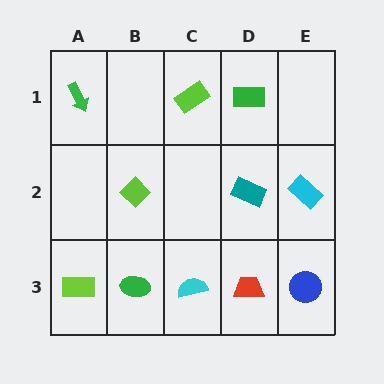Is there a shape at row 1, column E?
No, that cell is empty.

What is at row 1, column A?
A green arrow.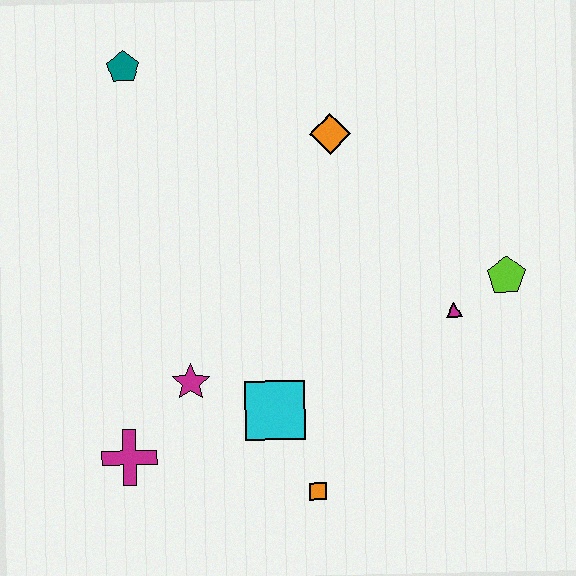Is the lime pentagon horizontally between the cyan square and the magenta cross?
No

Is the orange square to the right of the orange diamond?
No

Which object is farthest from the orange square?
The teal pentagon is farthest from the orange square.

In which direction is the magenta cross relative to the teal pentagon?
The magenta cross is below the teal pentagon.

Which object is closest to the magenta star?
The cyan square is closest to the magenta star.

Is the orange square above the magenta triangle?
No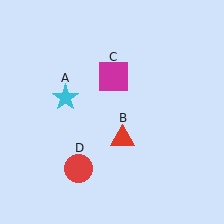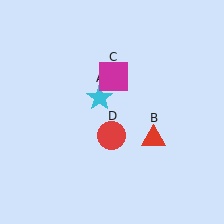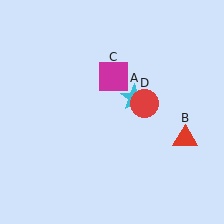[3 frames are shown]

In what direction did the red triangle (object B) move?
The red triangle (object B) moved right.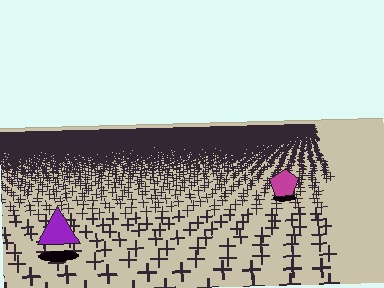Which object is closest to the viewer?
The purple triangle is closest. The texture marks near it are larger and more spread out.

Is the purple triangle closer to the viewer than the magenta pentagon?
Yes. The purple triangle is closer — you can tell from the texture gradient: the ground texture is coarser near it.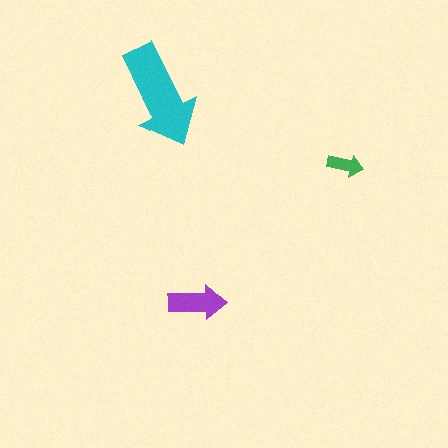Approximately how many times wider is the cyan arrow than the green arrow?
About 3 times wider.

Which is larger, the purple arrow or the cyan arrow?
The cyan one.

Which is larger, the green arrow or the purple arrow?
The purple one.